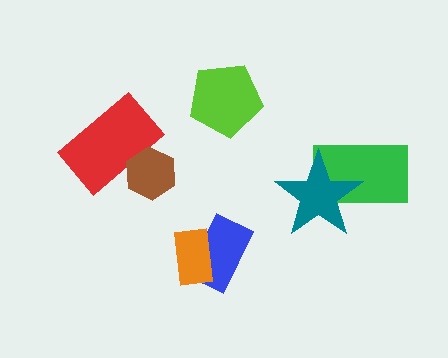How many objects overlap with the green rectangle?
1 object overlaps with the green rectangle.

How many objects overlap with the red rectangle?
1 object overlaps with the red rectangle.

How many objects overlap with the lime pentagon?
0 objects overlap with the lime pentagon.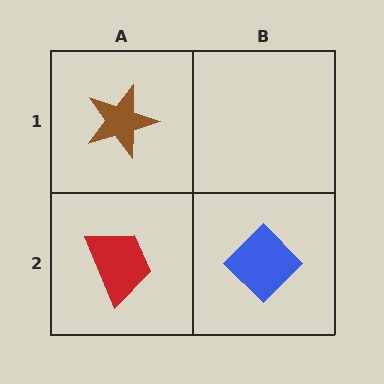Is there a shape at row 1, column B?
No, that cell is empty.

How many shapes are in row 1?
1 shape.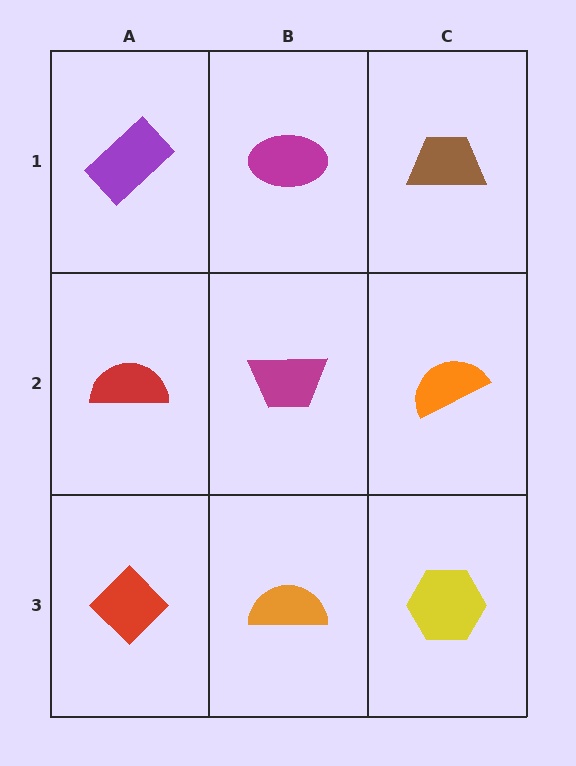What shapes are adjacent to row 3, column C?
An orange semicircle (row 2, column C), an orange semicircle (row 3, column B).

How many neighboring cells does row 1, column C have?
2.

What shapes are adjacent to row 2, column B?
A magenta ellipse (row 1, column B), an orange semicircle (row 3, column B), a red semicircle (row 2, column A), an orange semicircle (row 2, column C).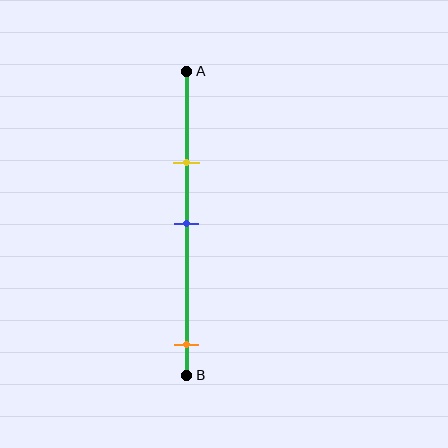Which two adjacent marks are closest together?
The yellow and blue marks are the closest adjacent pair.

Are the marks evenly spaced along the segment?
No, the marks are not evenly spaced.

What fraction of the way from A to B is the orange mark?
The orange mark is approximately 90% (0.9) of the way from A to B.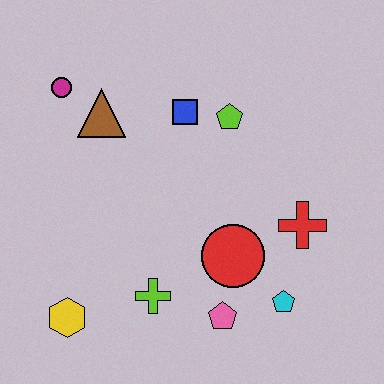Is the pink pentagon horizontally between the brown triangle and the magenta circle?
No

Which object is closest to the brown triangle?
The magenta circle is closest to the brown triangle.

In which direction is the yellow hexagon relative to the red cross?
The yellow hexagon is to the left of the red cross.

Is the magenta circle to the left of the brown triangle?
Yes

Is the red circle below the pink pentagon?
No